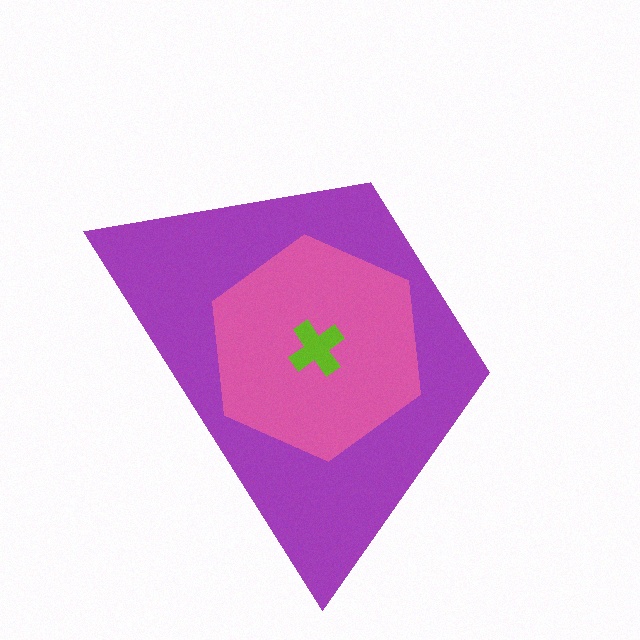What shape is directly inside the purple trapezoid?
The pink hexagon.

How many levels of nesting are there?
3.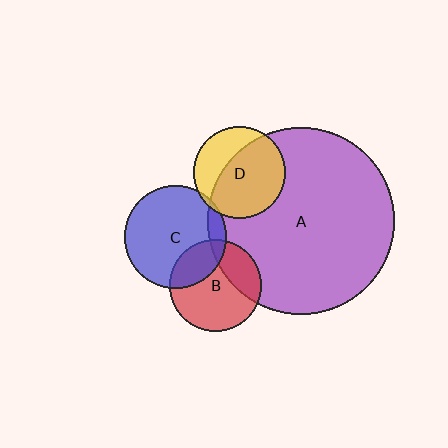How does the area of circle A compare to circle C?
Approximately 3.3 times.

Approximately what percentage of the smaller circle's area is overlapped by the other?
Approximately 10%.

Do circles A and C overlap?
Yes.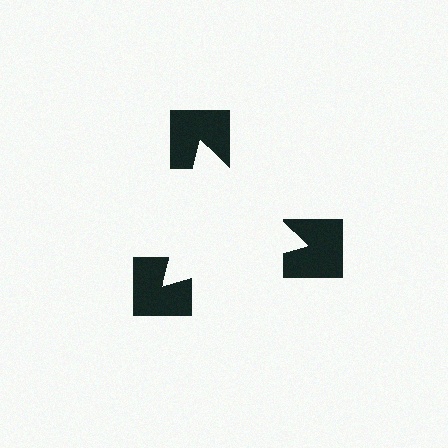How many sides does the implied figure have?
3 sides.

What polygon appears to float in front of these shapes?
An illusory triangle — its edges are inferred from the aligned wedge cuts in the notched squares, not physically drawn.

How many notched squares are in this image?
There are 3 — one at each vertex of the illusory triangle.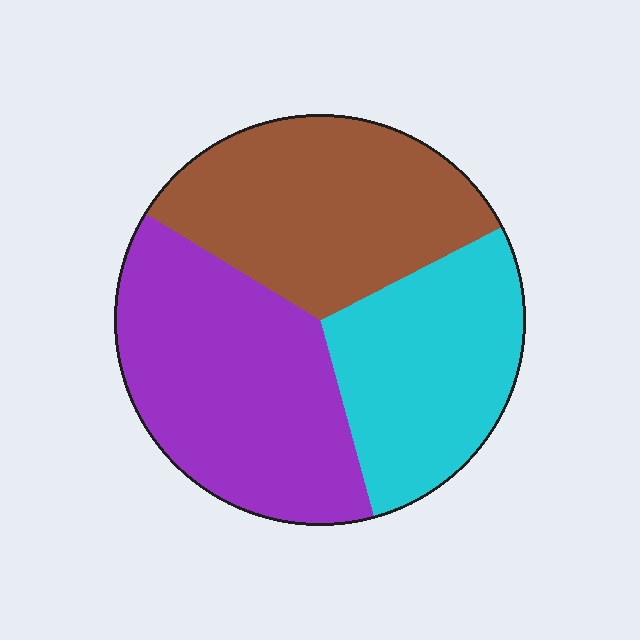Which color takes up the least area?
Cyan, at roughly 30%.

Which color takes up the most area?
Purple, at roughly 40%.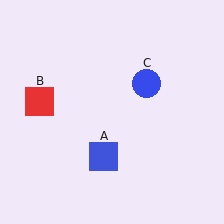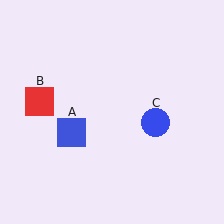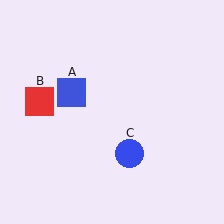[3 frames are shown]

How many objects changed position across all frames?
2 objects changed position: blue square (object A), blue circle (object C).